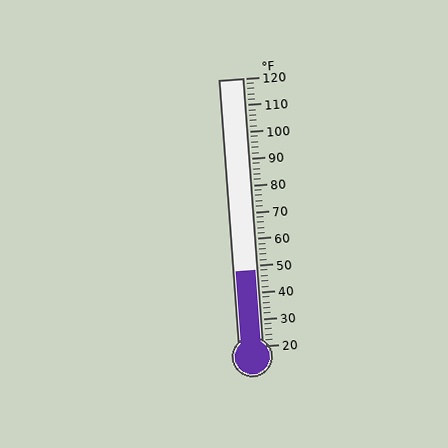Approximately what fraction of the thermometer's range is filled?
The thermometer is filled to approximately 30% of its range.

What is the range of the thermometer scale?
The thermometer scale ranges from 20°F to 120°F.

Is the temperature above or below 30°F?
The temperature is above 30°F.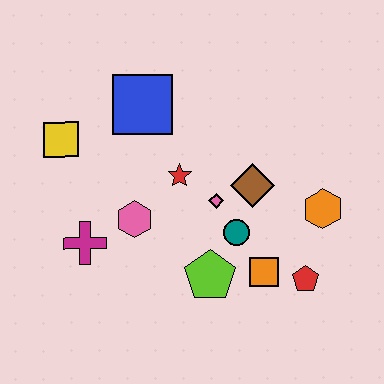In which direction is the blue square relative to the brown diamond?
The blue square is to the left of the brown diamond.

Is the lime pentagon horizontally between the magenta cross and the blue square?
No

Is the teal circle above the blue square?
No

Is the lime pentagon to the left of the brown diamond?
Yes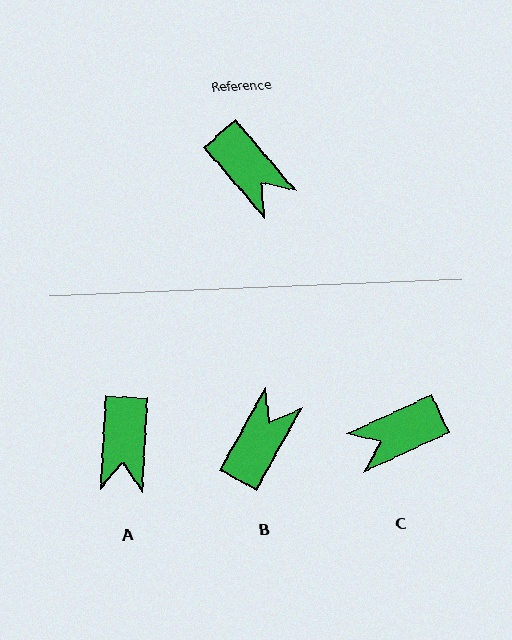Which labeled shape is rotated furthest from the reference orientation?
B, about 110 degrees away.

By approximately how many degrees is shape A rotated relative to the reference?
Approximately 44 degrees clockwise.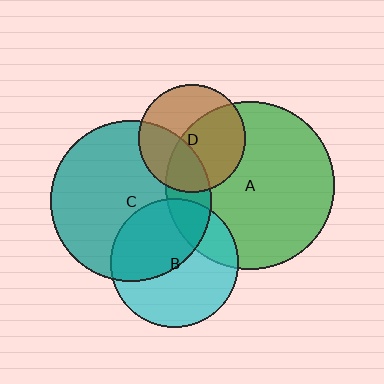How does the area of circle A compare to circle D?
Approximately 2.4 times.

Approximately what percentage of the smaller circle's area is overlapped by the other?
Approximately 55%.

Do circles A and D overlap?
Yes.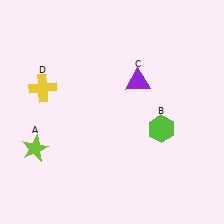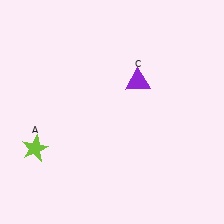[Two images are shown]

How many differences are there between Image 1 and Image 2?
There are 2 differences between the two images.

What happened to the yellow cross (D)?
The yellow cross (D) was removed in Image 2. It was in the top-left area of Image 1.